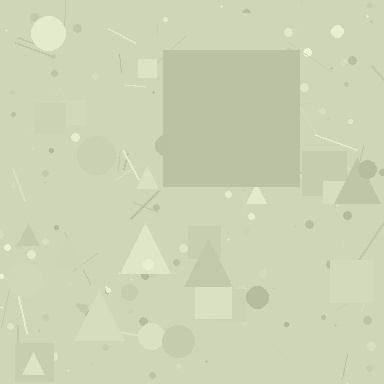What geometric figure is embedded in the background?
A square is embedded in the background.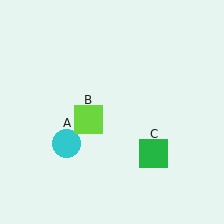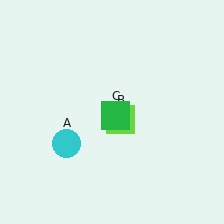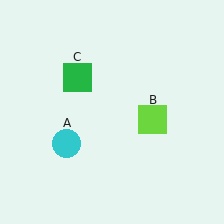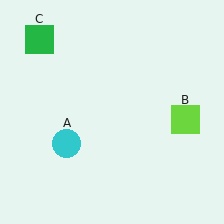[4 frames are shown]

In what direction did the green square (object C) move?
The green square (object C) moved up and to the left.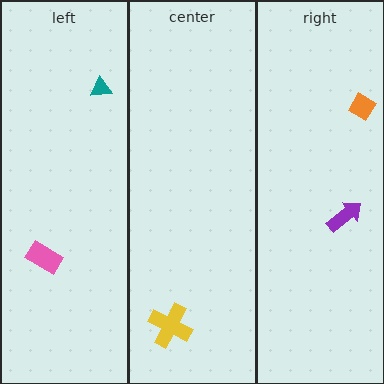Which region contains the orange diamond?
The right region.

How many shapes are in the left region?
2.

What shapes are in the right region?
The orange diamond, the purple arrow.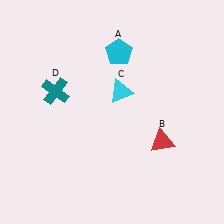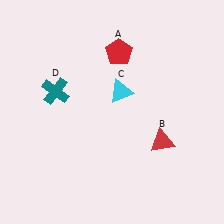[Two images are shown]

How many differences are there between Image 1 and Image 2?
There is 1 difference between the two images.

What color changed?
The pentagon (A) changed from cyan in Image 1 to red in Image 2.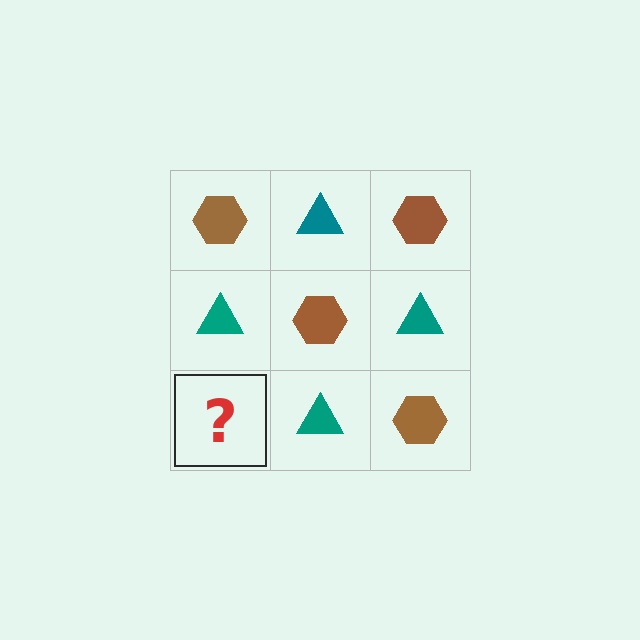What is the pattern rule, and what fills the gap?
The rule is that it alternates brown hexagon and teal triangle in a checkerboard pattern. The gap should be filled with a brown hexagon.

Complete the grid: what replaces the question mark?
The question mark should be replaced with a brown hexagon.